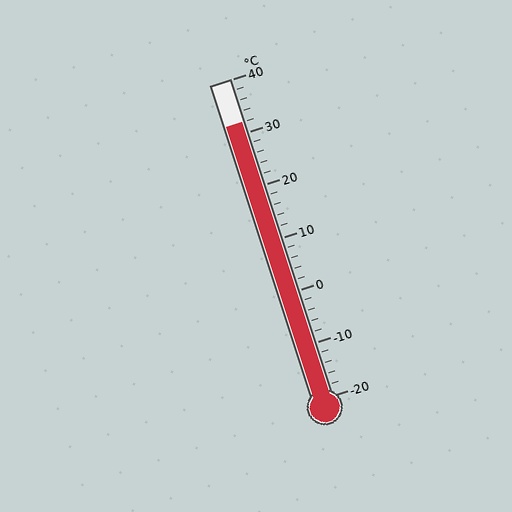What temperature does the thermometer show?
The thermometer shows approximately 32°C.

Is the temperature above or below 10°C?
The temperature is above 10°C.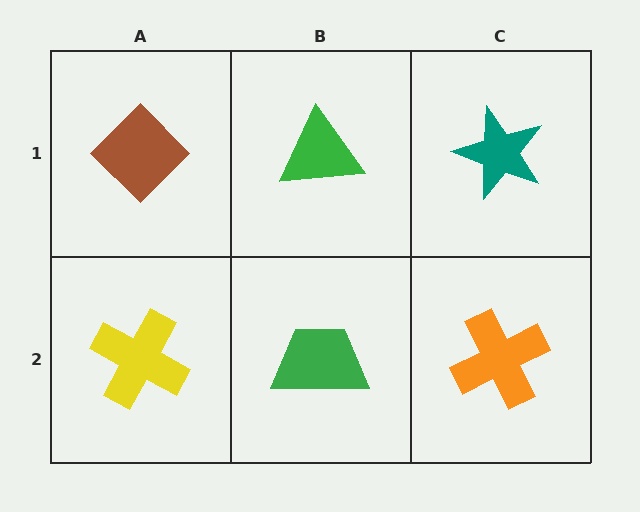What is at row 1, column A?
A brown diamond.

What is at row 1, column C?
A teal star.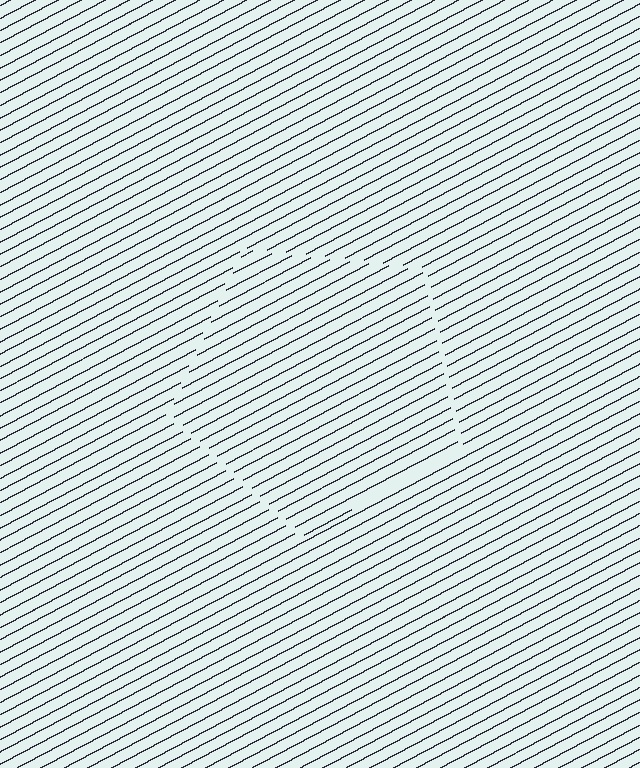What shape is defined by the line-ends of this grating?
An illusory pentagon. The interior of the shape contains the same grating, shifted by half a period — the contour is defined by the phase discontinuity where line-ends from the inner and outer gratings abut.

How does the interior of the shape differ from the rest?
The interior of the shape contains the same grating, shifted by half a period — the contour is defined by the phase discontinuity where line-ends from the inner and outer gratings abut.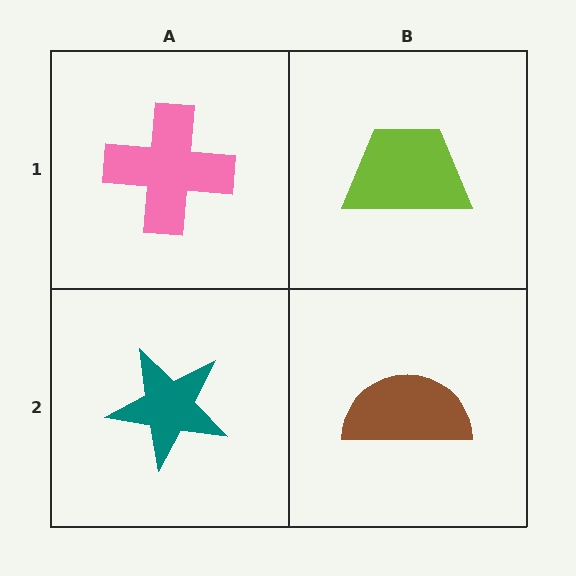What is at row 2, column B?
A brown semicircle.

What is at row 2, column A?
A teal star.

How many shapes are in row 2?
2 shapes.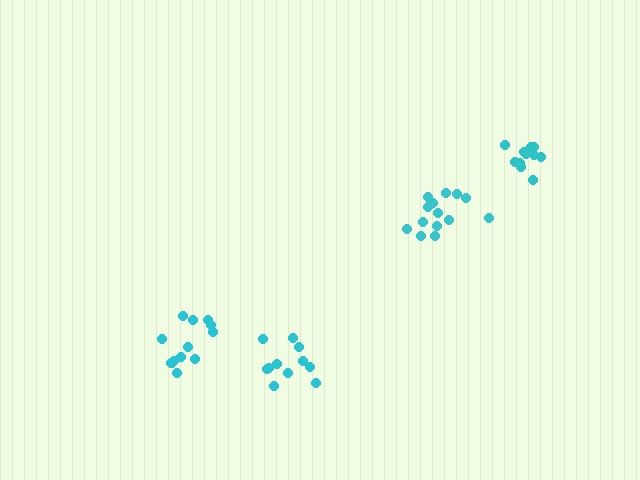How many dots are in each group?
Group 1: 14 dots, Group 2: 11 dots, Group 3: 12 dots, Group 4: 11 dots (48 total).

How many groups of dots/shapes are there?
There are 4 groups.